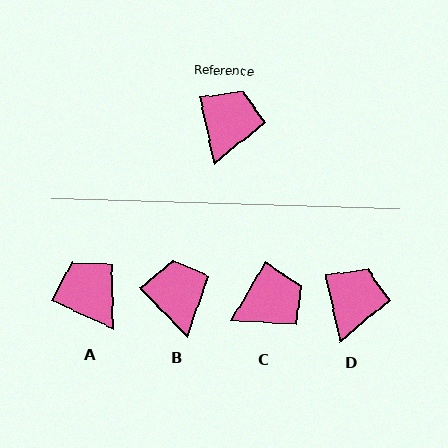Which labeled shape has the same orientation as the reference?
D.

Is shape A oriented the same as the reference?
No, it is off by about 52 degrees.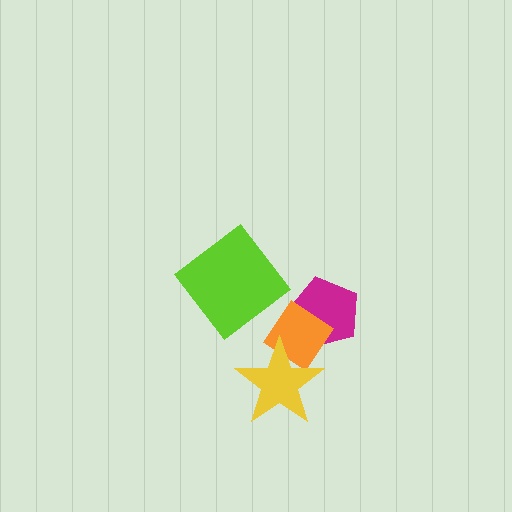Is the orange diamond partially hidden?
Yes, it is partially covered by another shape.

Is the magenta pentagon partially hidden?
Yes, it is partially covered by another shape.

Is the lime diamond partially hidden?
No, no other shape covers it.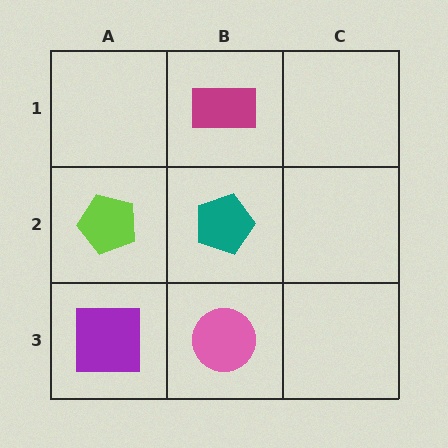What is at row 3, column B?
A pink circle.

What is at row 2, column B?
A teal pentagon.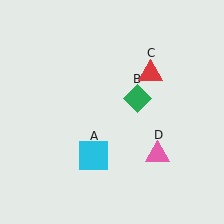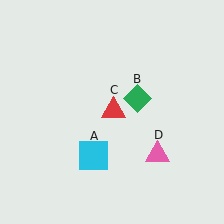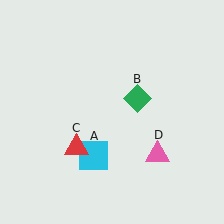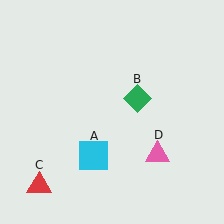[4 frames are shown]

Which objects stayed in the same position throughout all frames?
Cyan square (object A) and green diamond (object B) and pink triangle (object D) remained stationary.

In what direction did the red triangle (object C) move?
The red triangle (object C) moved down and to the left.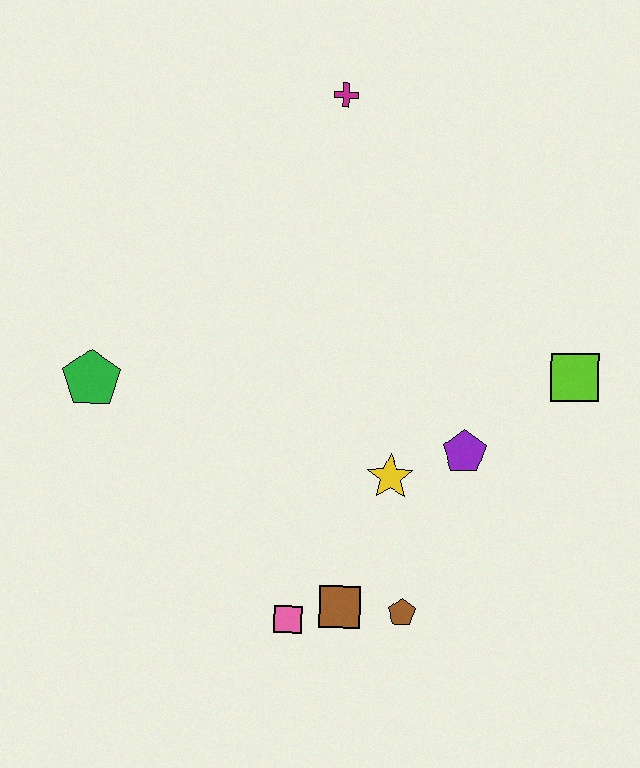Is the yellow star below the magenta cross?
Yes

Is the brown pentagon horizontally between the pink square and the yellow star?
No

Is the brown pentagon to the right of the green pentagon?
Yes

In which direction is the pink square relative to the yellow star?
The pink square is below the yellow star.